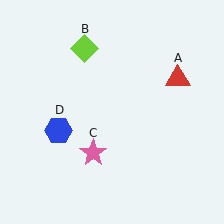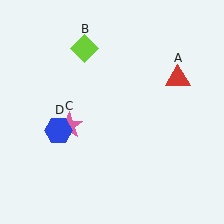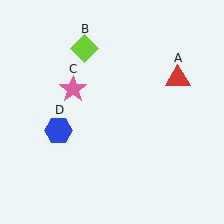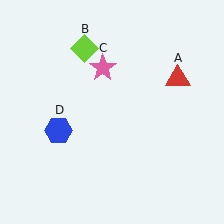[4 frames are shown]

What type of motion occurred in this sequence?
The pink star (object C) rotated clockwise around the center of the scene.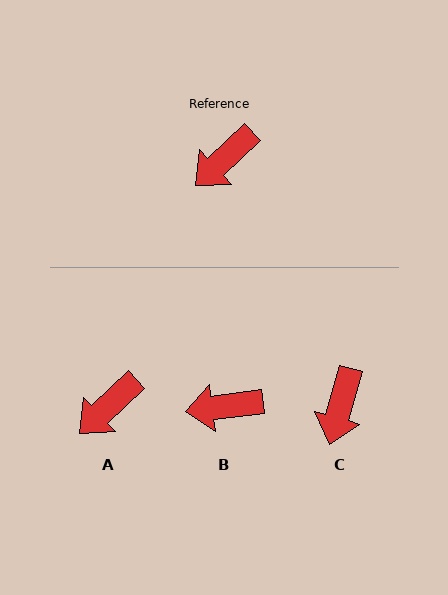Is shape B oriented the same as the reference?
No, it is off by about 36 degrees.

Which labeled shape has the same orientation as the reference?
A.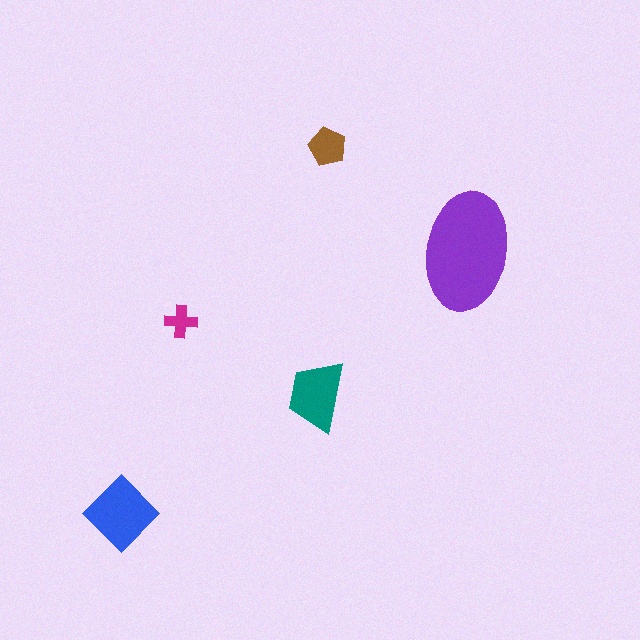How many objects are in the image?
There are 5 objects in the image.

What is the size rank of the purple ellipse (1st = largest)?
1st.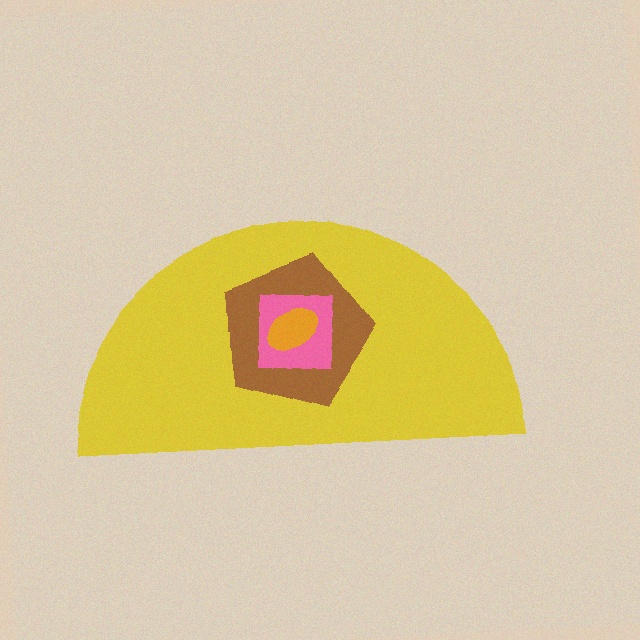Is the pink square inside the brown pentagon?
Yes.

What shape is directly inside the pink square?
The orange ellipse.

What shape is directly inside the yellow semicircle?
The brown pentagon.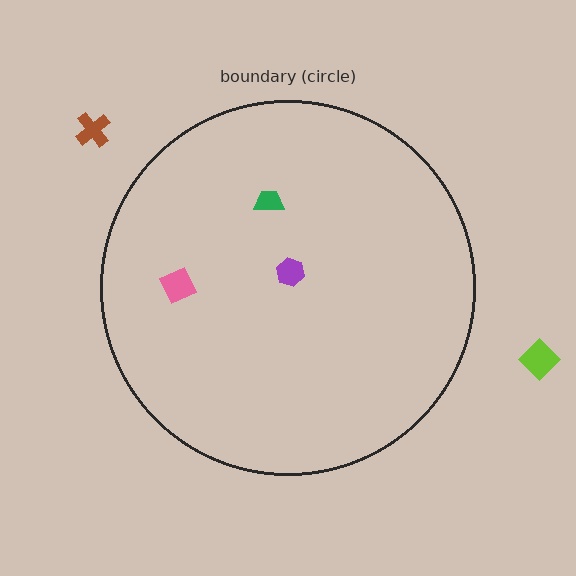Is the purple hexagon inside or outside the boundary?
Inside.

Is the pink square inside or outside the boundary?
Inside.